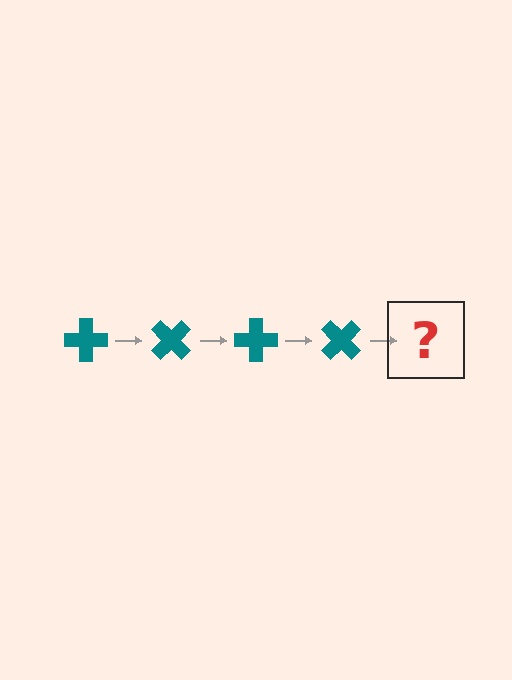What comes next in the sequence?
The next element should be a teal cross rotated 180 degrees.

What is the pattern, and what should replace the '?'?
The pattern is that the cross rotates 45 degrees each step. The '?' should be a teal cross rotated 180 degrees.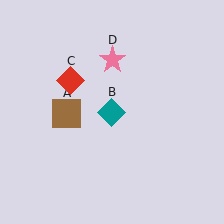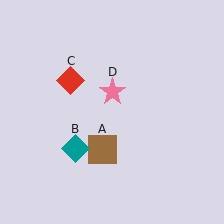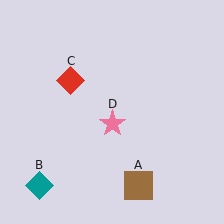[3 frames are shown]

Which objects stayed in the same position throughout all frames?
Red diamond (object C) remained stationary.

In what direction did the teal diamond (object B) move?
The teal diamond (object B) moved down and to the left.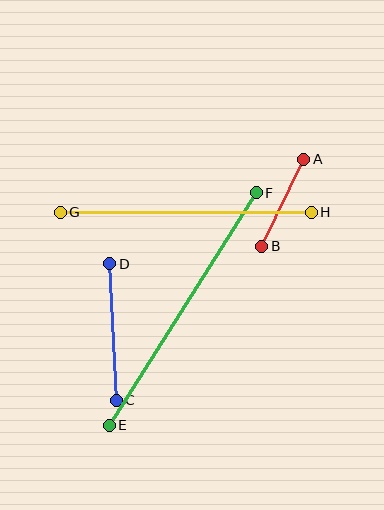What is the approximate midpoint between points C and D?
The midpoint is at approximately (113, 332) pixels.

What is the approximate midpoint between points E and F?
The midpoint is at approximately (183, 309) pixels.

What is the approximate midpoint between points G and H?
The midpoint is at approximately (186, 212) pixels.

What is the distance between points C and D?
The distance is approximately 137 pixels.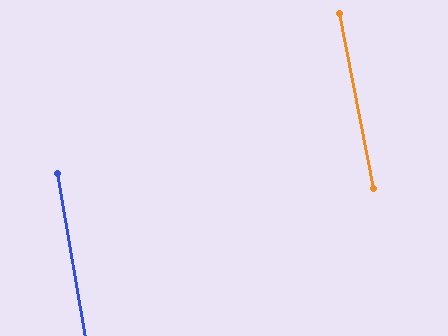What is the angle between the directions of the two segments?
Approximately 1 degree.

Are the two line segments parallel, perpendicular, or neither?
Parallel — their directions differ by only 1.4°.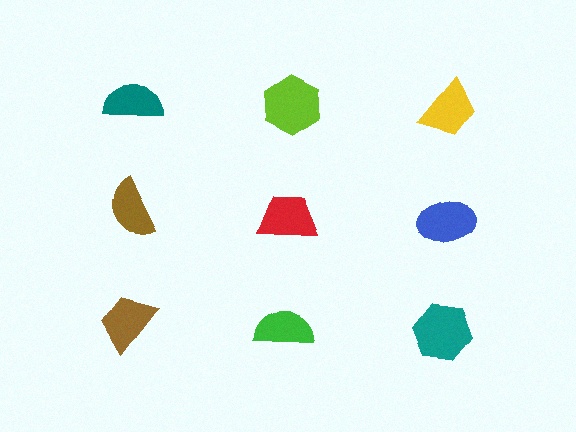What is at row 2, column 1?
A brown semicircle.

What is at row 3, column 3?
A teal hexagon.